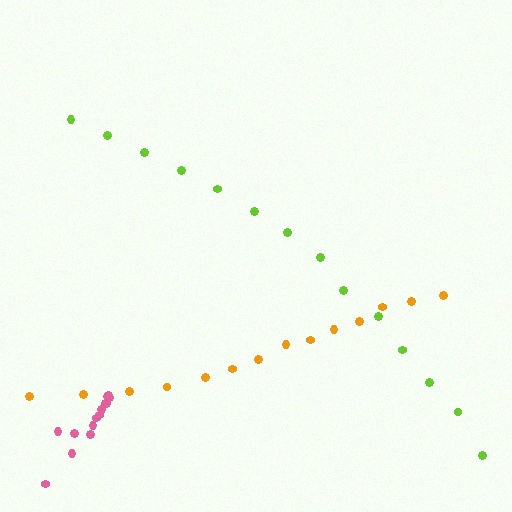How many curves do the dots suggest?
There are 3 distinct paths.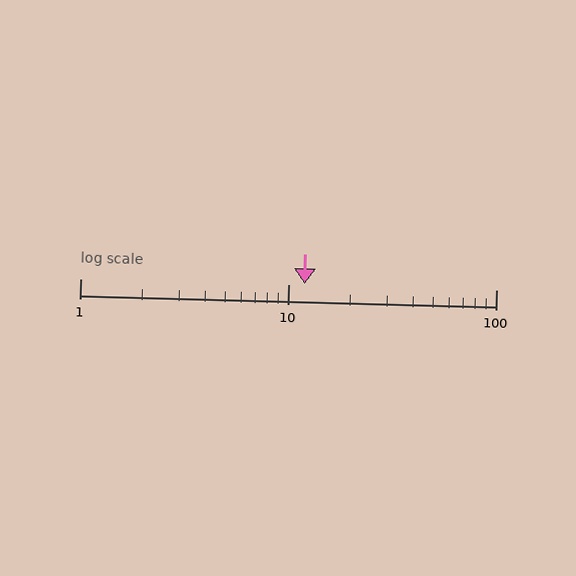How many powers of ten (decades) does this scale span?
The scale spans 2 decades, from 1 to 100.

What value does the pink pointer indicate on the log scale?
The pointer indicates approximately 12.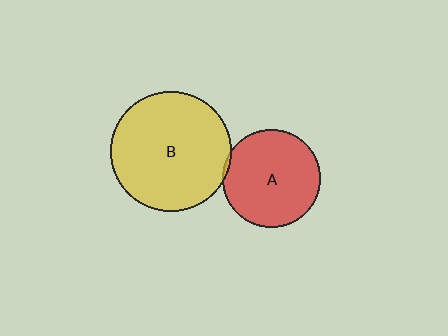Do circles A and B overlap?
Yes.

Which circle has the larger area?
Circle B (yellow).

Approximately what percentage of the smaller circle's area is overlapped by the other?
Approximately 5%.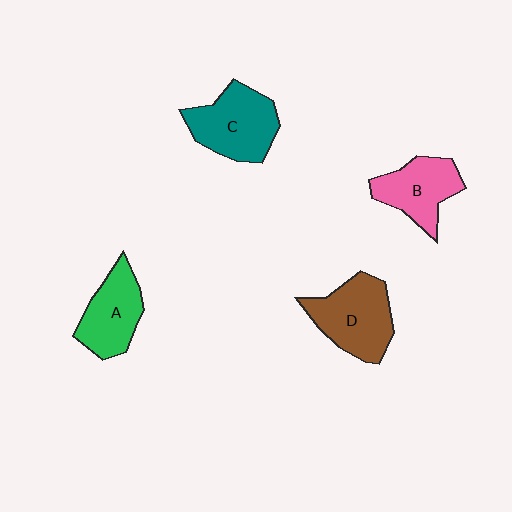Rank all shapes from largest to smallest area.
From largest to smallest: D (brown), C (teal), A (green), B (pink).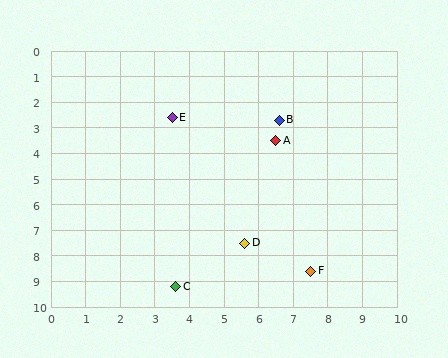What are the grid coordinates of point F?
Point F is at approximately (7.5, 8.6).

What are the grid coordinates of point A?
Point A is at approximately (6.5, 3.5).